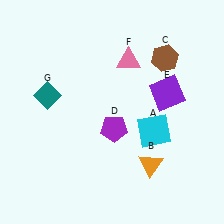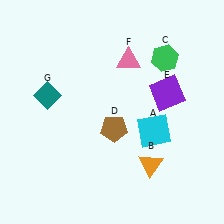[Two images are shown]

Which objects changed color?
C changed from brown to green. D changed from purple to brown.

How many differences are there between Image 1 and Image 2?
There are 2 differences between the two images.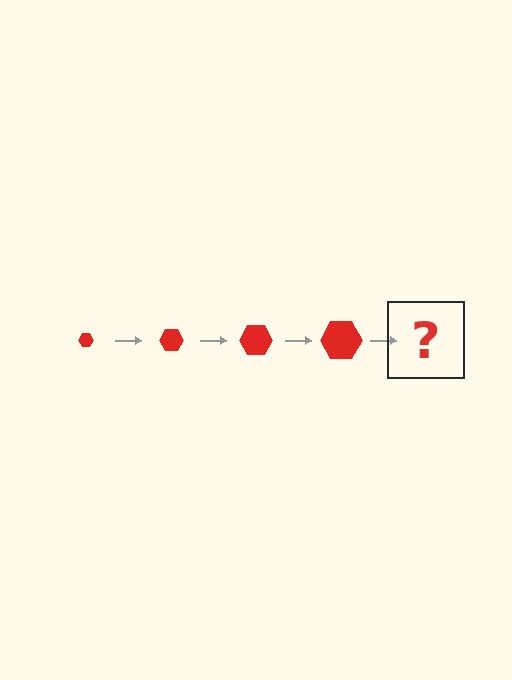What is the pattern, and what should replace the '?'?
The pattern is that the hexagon gets progressively larger each step. The '?' should be a red hexagon, larger than the previous one.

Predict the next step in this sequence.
The next step is a red hexagon, larger than the previous one.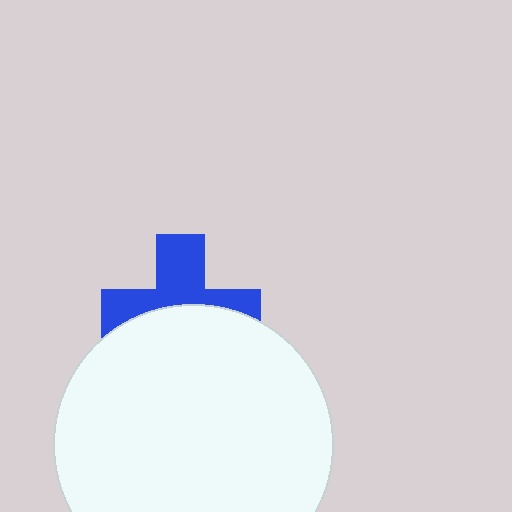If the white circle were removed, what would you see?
You would see the complete blue cross.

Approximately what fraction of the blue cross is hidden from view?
Roughly 51% of the blue cross is hidden behind the white circle.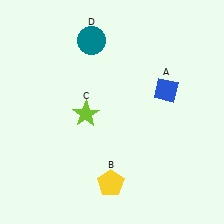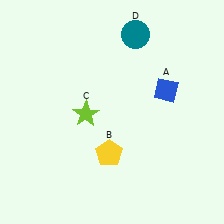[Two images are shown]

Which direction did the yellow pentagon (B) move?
The yellow pentagon (B) moved up.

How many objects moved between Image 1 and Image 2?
2 objects moved between the two images.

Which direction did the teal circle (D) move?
The teal circle (D) moved right.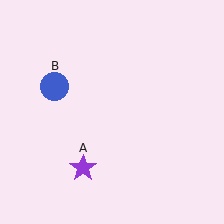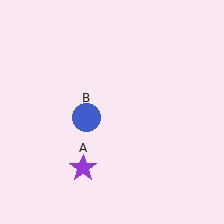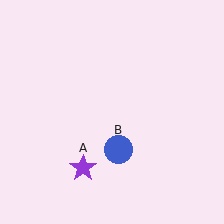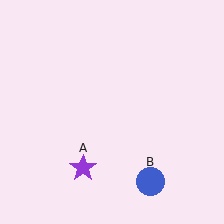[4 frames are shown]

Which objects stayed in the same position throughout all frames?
Purple star (object A) remained stationary.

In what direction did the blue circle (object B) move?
The blue circle (object B) moved down and to the right.